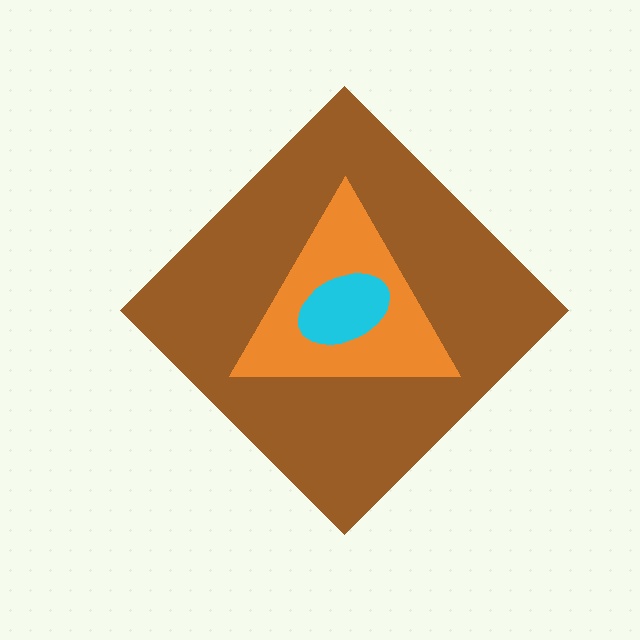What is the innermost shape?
The cyan ellipse.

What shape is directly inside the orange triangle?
The cyan ellipse.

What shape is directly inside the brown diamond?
The orange triangle.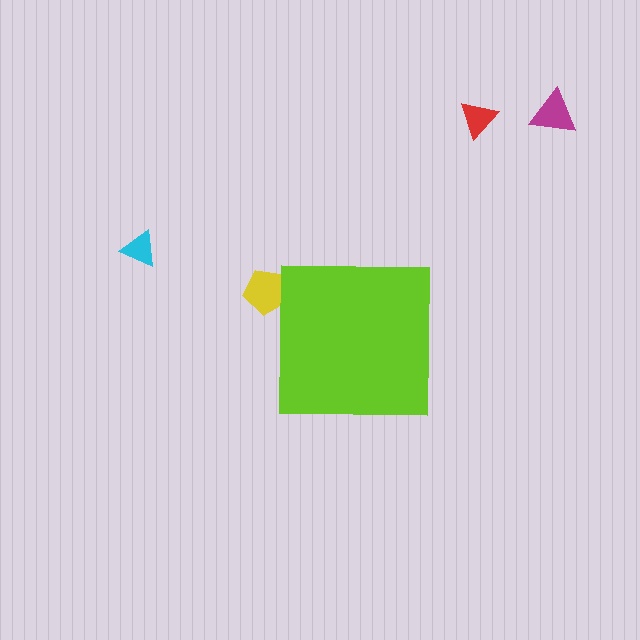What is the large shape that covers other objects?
A lime square.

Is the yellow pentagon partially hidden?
Yes, the yellow pentagon is partially hidden behind the lime square.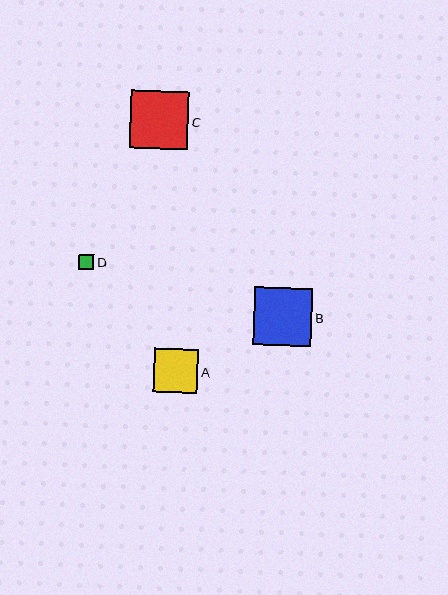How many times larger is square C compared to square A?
Square C is approximately 1.3 times the size of square A.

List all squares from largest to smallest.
From largest to smallest: B, C, A, D.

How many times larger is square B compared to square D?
Square B is approximately 3.8 times the size of square D.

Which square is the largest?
Square B is the largest with a size of approximately 59 pixels.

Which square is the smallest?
Square D is the smallest with a size of approximately 15 pixels.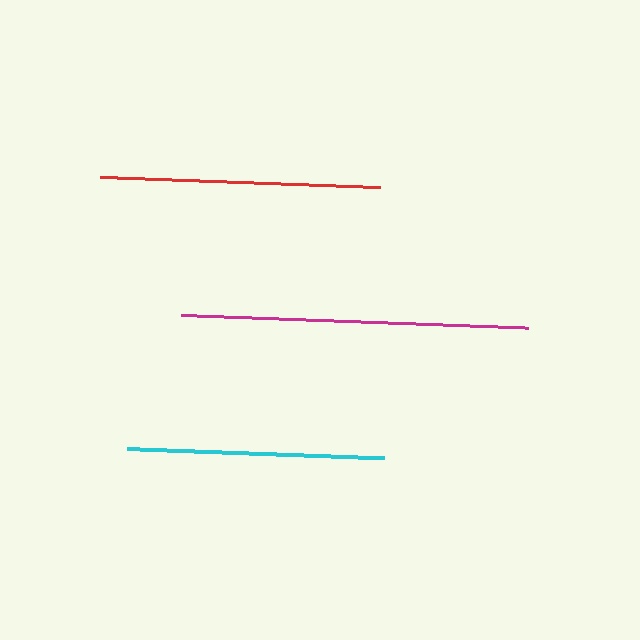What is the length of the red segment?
The red segment is approximately 280 pixels long.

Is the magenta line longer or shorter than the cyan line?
The magenta line is longer than the cyan line.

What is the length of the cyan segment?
The cyan segment is approximately 257 pixels long.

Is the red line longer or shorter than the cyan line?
The red line is longer than the cyan line.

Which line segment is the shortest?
The cyan line is the shortest at approximately 257 pixels.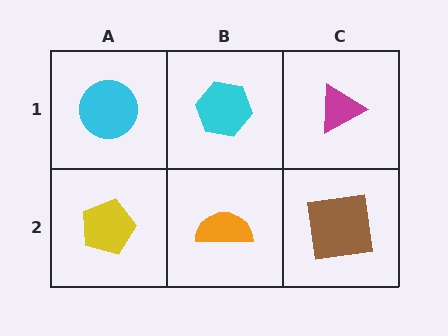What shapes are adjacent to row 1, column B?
An orange semicircle (row 2, column B), a cyan circle (row 1, column A), a magenta triangle (row 1, column C).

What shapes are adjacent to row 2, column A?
A cyan circle (row 1, column A), an orange semicircle (row 2, column B).